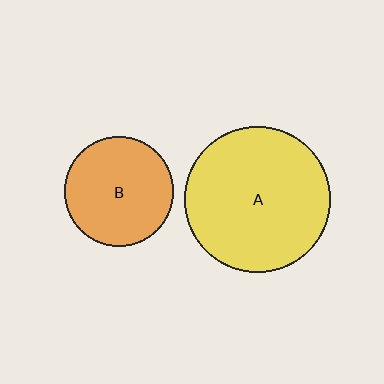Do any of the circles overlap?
No, none of the circles overlap.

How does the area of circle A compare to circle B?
Approximately 1.8 times.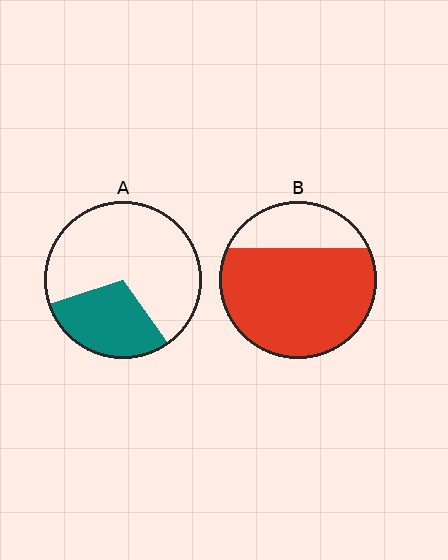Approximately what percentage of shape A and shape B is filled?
A is approximately 30% and B is approximately 75%.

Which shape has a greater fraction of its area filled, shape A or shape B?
Shape B.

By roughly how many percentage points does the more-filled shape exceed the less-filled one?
By roughly 45 percentage points (B over A).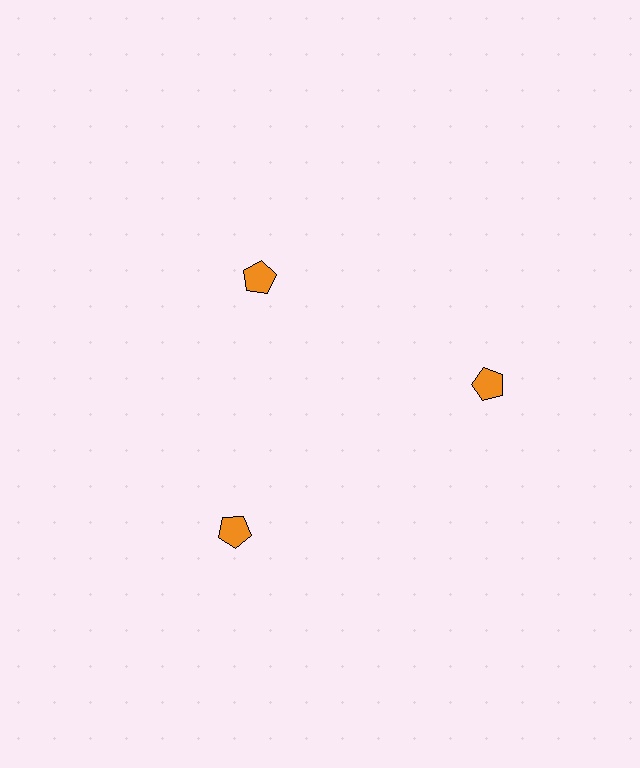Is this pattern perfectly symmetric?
No. The 3 orange pentagons are arranged in a ring, but one element near the 11 o'clock position is pulled inward toward the center, breaking the 3-fold rotational symmetry.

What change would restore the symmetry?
The symmetry would be restored by moving it outward, back onto the ring so that all 3 pentagons sit at equal angles and equal distance from the center.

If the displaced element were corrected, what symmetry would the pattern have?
It would have 3-fold rotational symmetry — the pattern would map onto itself every 120 degrees.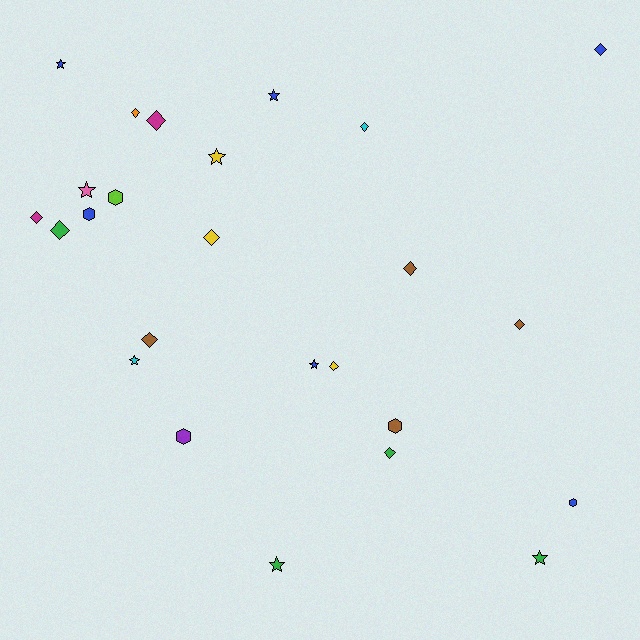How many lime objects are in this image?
There is 1 lime object.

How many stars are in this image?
There are 8 stars.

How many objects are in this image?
There are 25 objects.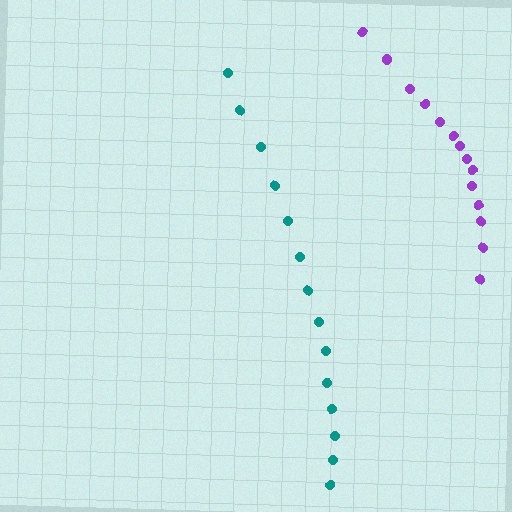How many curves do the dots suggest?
There are 2 distinct paths.